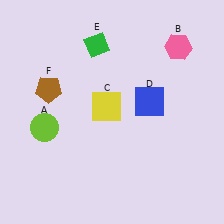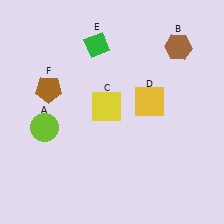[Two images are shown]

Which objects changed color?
B changed from pink to brown. D changed from blue to yellow.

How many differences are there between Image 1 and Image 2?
There are 2 differences between the two images.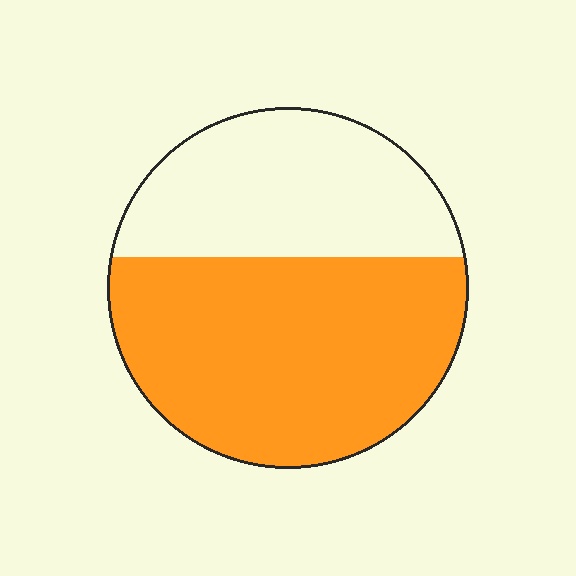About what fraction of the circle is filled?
About three fifths (3/5).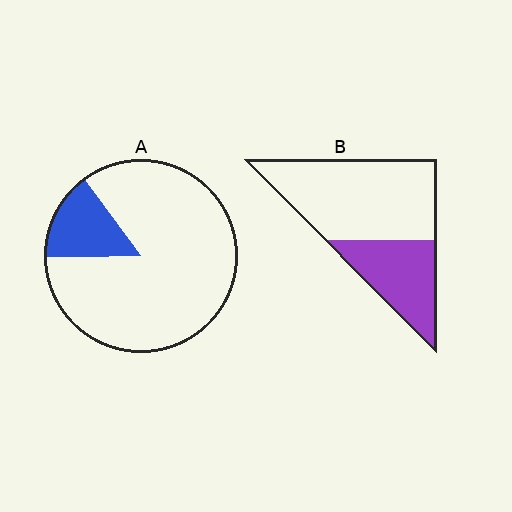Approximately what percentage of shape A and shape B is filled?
A is approximately 15% and B is approximately 35%.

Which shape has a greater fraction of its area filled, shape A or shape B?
Shape B.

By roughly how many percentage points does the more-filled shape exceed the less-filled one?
By roughly 20 percentage points (B over A).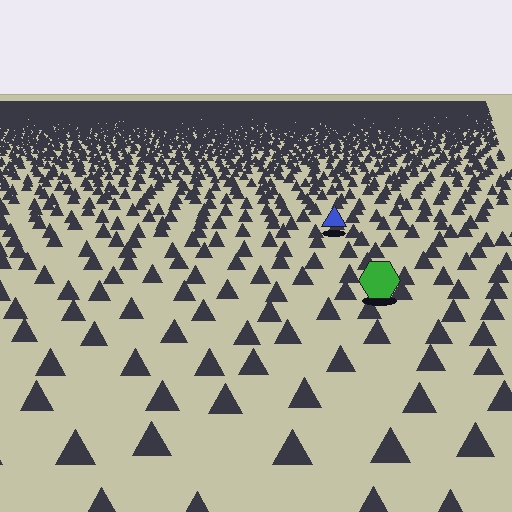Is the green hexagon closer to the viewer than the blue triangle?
Yes. The green hexagon is closer — you can tell from the texture gradient: the ground texture is coarser near it.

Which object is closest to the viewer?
The green hexagon is closest. The texture marks near it are larger and more spread out.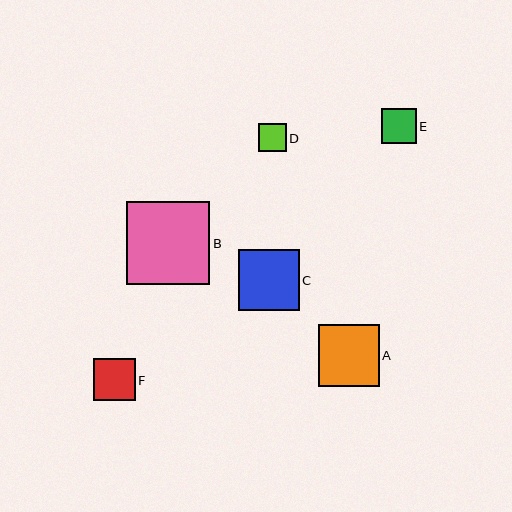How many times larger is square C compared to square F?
Square C is approximately 1.4 times the size of square F.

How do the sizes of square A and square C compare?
Square A and square C are approximately the same size.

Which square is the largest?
Square B is the largest with a size of approximately 84 pixels.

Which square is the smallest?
Square D is the smallest with a size of approximately 28 pixels.